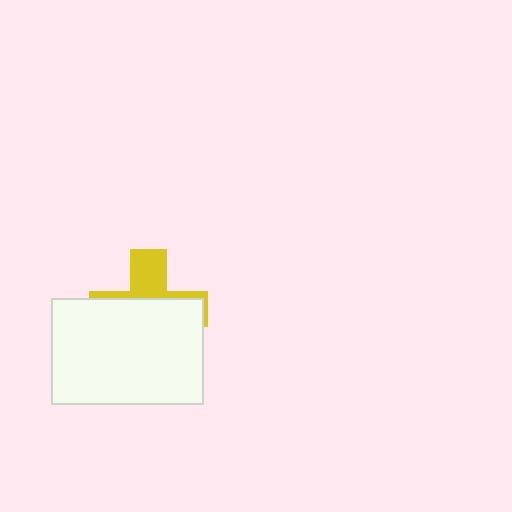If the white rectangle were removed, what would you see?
You would see the complete yellow cross.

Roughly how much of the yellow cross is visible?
A small part of it is visible (roughly 33%).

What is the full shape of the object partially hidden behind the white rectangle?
The partially hidden object is a yellow cross.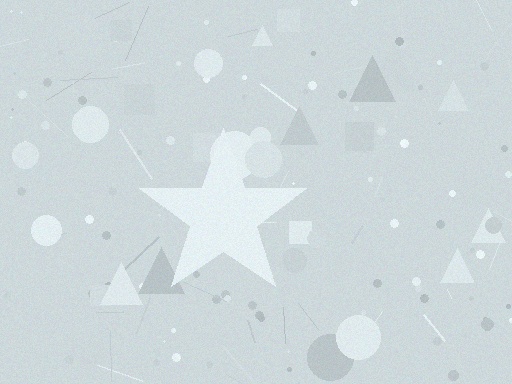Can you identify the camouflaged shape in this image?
The camouflaged shape is a star.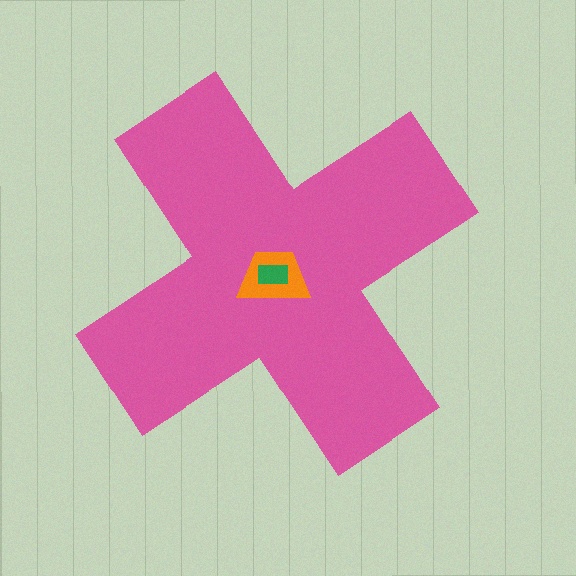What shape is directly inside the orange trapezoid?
The green rectangle.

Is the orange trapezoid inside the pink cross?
Yes.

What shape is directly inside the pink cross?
The orange trapezoid.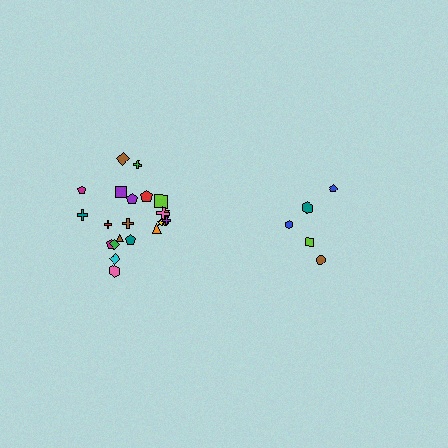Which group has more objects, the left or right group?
The left group.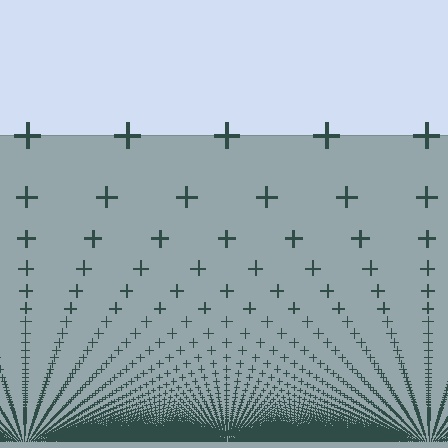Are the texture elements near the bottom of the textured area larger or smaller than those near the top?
Smaller. The gradient is inverted — elements near the bottom are smaller and denser.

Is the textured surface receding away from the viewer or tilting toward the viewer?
The surface appears to tilt toward the viewer. Texture elements get larger and sparser toward the top.